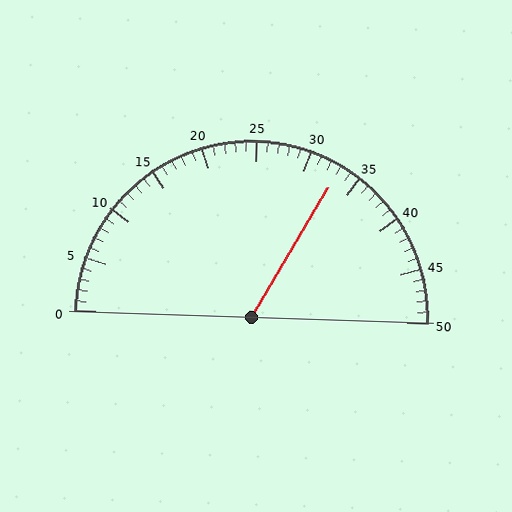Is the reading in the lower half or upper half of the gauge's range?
The reading is in the upper half of the range (0 to 50).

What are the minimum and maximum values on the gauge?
The gauge ranges from 0 to 50.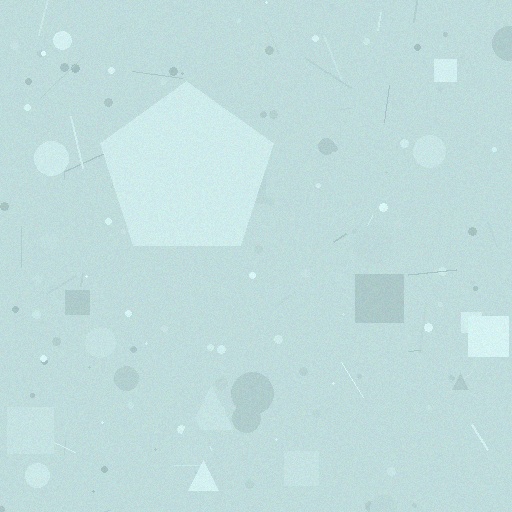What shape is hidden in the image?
A pentagon is hidden in the image.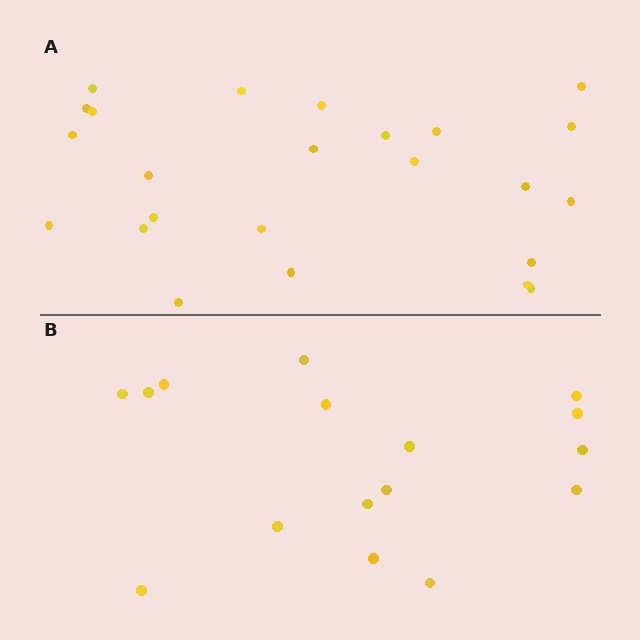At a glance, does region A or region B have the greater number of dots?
Region A (the top region) has more dots.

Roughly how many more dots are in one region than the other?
Region A has roughly 8 or so more dots than region B.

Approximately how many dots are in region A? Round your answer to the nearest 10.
About 20 dots. (The exact count is 24, which rounds to 20.)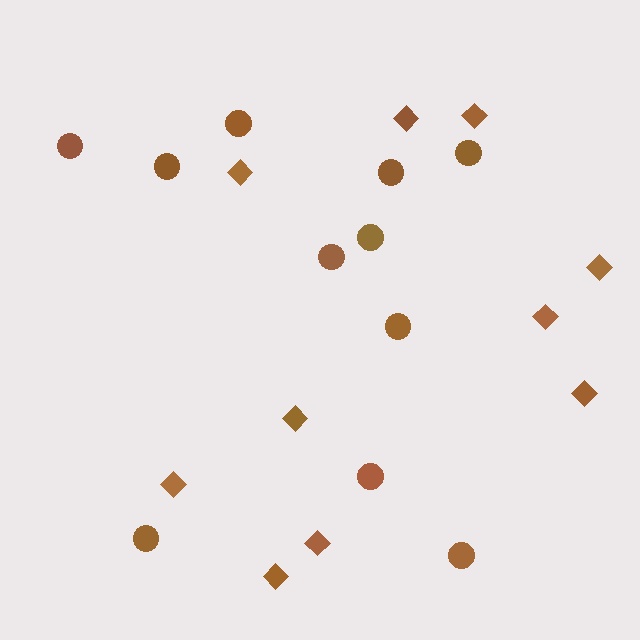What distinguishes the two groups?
There are 2 groups: one group of circles (11) and one group of diamonds (10).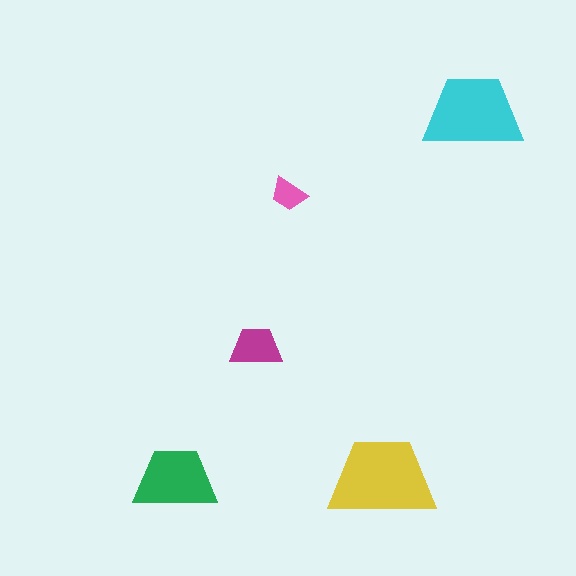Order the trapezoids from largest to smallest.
the yellow one, the cyan one, the green one, the magenta one, the pink one.